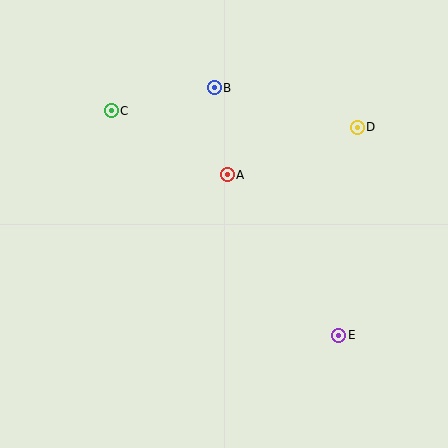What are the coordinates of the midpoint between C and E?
The midpoint between C and E is at (225, 223).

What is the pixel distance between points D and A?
The distance between D and A is 138 pixels.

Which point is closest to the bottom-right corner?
Point E is closest to the bottom-right corner.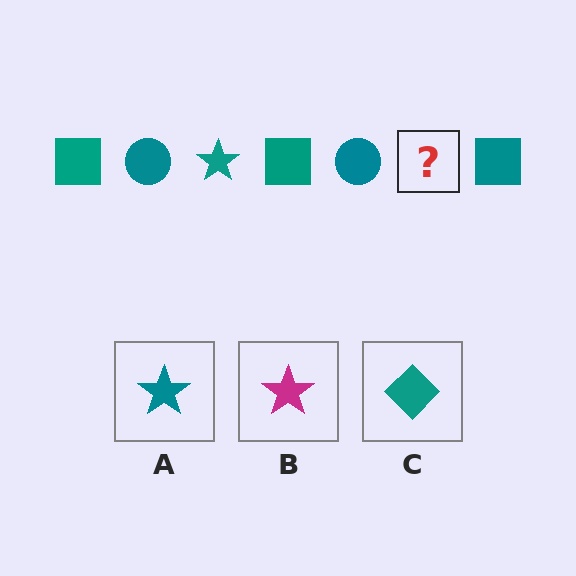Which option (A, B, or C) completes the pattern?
A.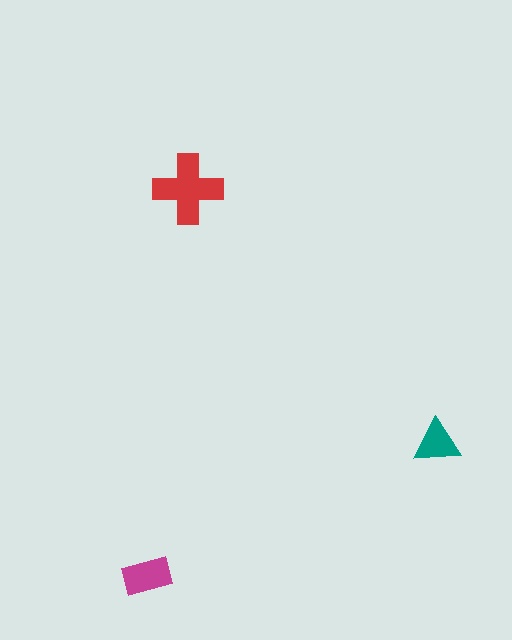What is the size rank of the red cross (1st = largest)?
1st.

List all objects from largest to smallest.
The red cross, the magenta rectangle, the teal triangle.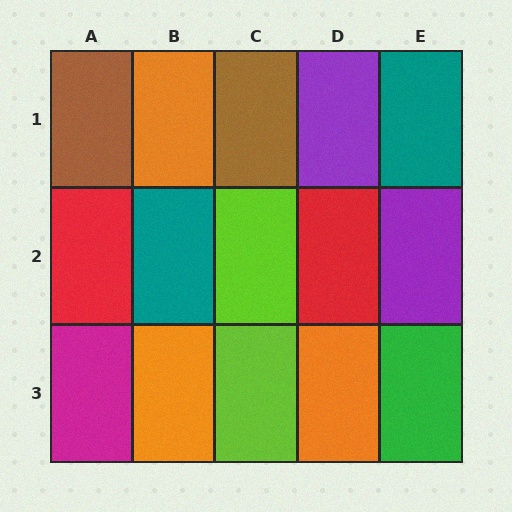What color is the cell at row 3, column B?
Orange.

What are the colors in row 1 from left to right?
Brown, orange, brown, purple, teal.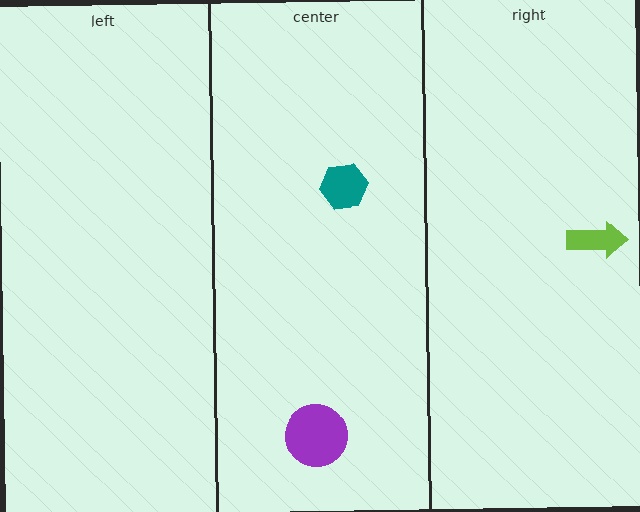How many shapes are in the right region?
1.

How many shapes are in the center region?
2.